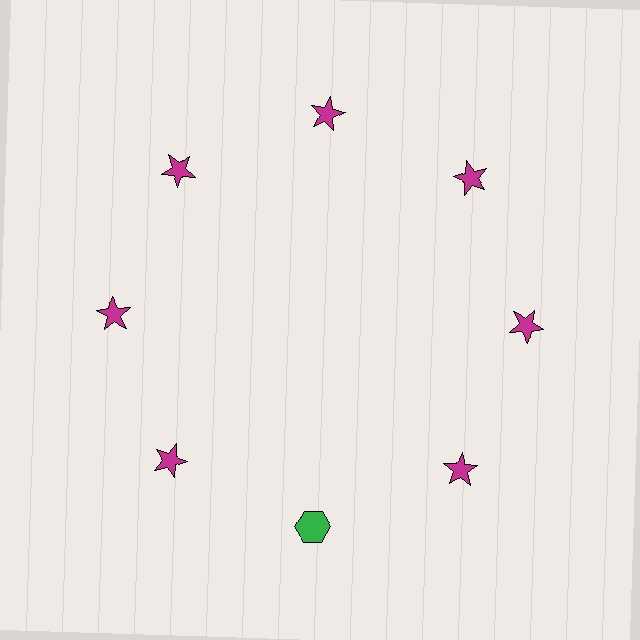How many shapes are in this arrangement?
There are 8 shapes arranged in a ring pattern.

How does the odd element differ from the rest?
It differs in both color (green instead of magenta) and shape (hexagon instead of star).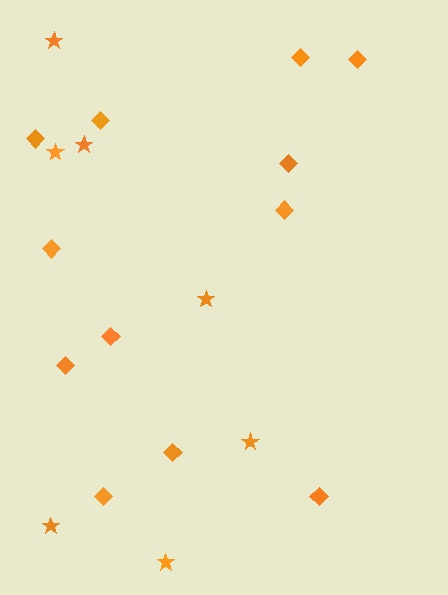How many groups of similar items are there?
There are 2 groups: one group of stars (7) and one group of diamonds (12).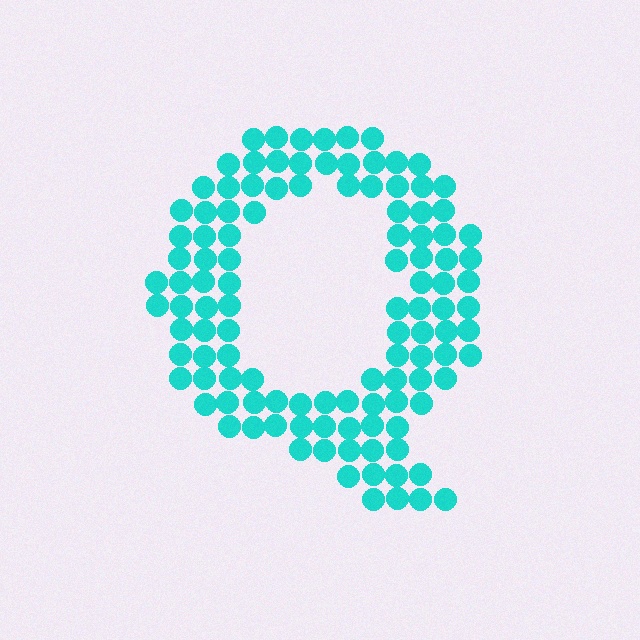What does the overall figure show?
The overall figure shows the letter Q.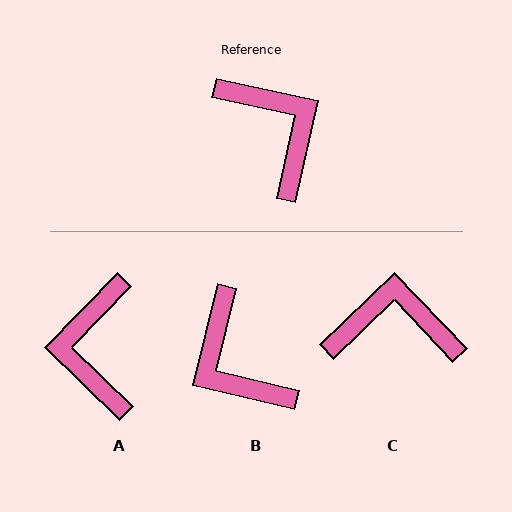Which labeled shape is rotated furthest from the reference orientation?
B, about 179 degrees away.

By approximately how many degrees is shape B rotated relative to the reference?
Approximately 179 degrees counter-clockwise.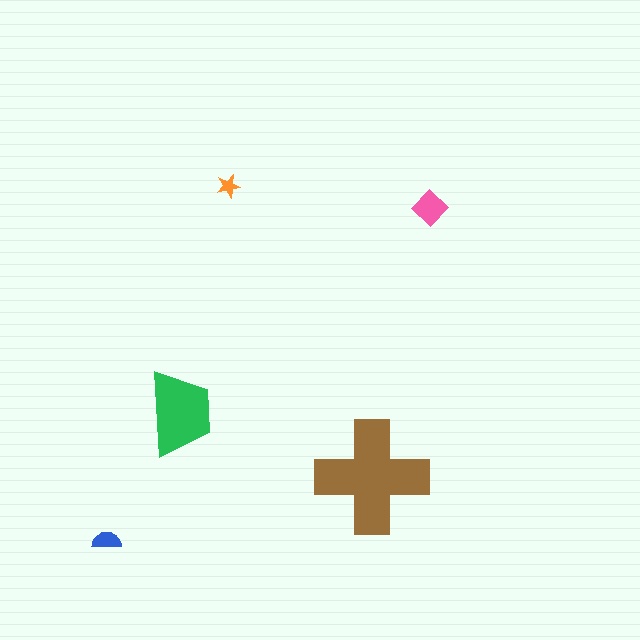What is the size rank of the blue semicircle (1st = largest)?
4th.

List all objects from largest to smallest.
The brown cross, the green trapezoid, the pink diamond, the blue semicircle, the orange star.